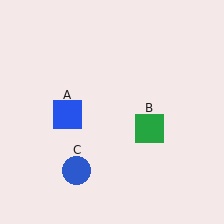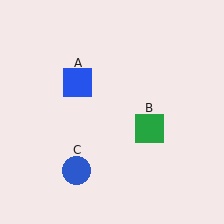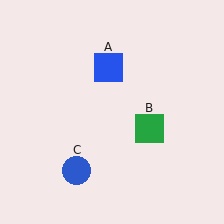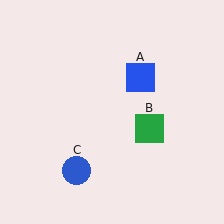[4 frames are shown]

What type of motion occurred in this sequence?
The blue square (object A) rotated clockwise around the center of the scene.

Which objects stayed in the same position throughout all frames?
Green square (object B) and blue circle (object C) remained stationary.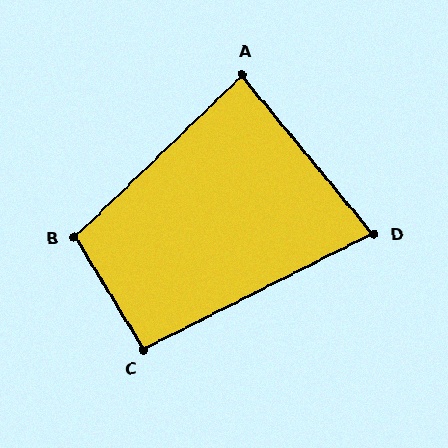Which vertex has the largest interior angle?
B, at approximately 103 degrees.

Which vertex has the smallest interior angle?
D, at approximately 77 degrees.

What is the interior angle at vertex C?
Approximately 94 degrees (approximately right).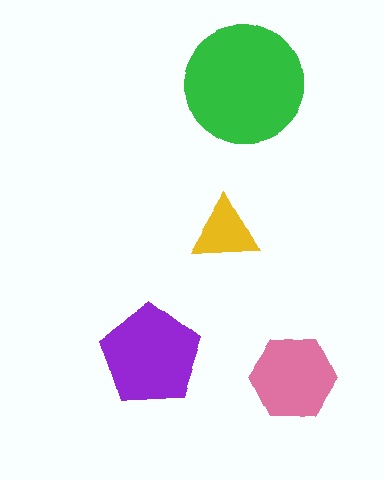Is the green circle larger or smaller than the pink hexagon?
Larger.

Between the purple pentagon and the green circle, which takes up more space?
The green circle.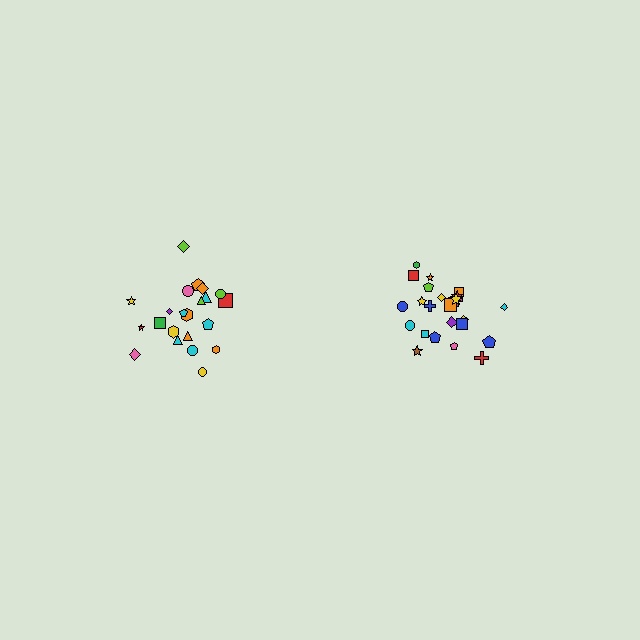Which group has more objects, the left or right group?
The right group.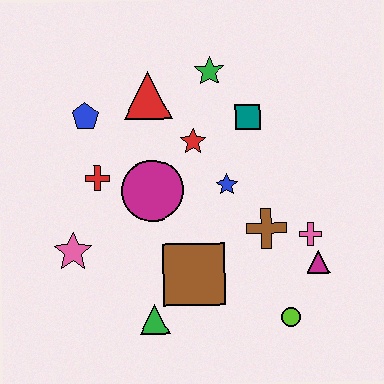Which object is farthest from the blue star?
The pink star is farthest from the blue star.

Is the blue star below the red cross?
Yes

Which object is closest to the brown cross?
The pink cross is closest to the brown cross.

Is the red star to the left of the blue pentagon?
No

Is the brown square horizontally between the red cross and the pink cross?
Yes